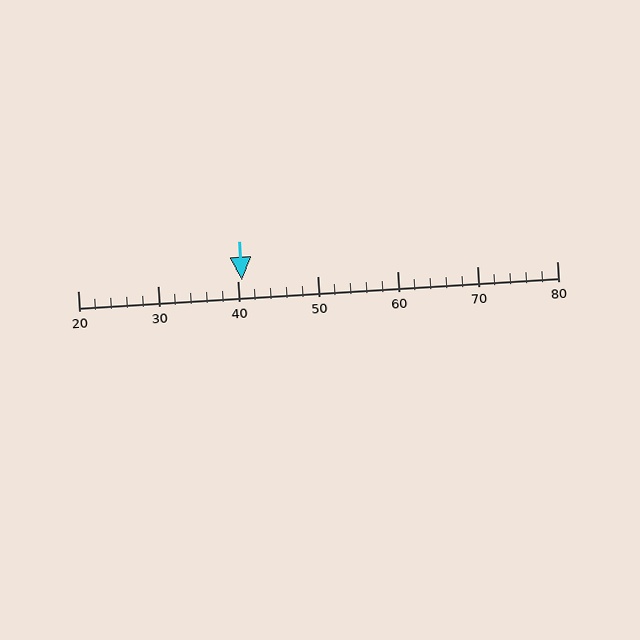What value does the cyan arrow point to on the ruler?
The cyan arrow points to approximately 40.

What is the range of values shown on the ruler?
The ruler shows values from 20 to 80.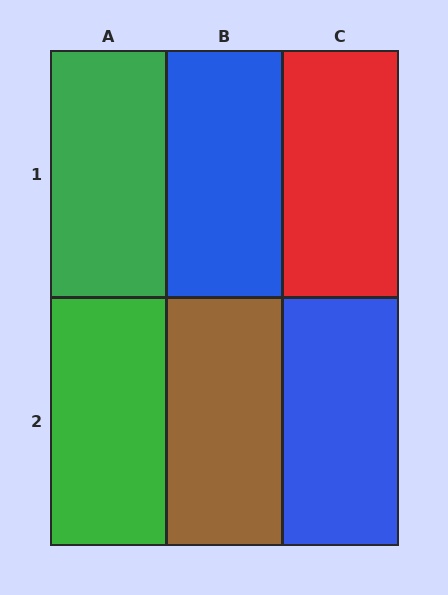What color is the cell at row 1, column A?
Green.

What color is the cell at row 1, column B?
Blue.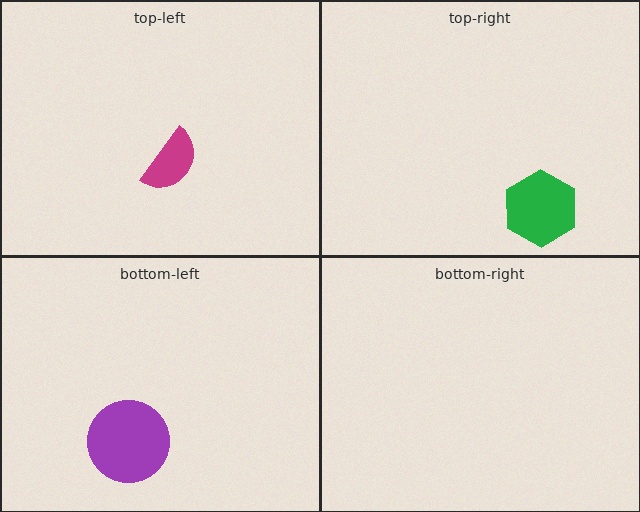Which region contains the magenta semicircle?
The top-left region.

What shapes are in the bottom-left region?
The purple circle.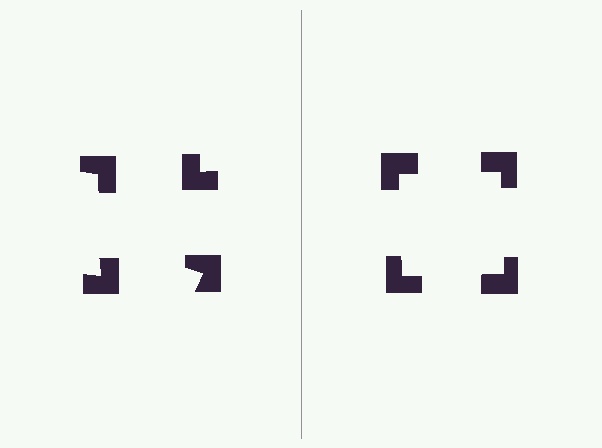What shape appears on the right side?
An illusory square.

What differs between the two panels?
The notched squares are positioned identically on both sides; only the wedge orientations differ. On the right they align to a square; on the left they are misaligned.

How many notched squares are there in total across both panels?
8 — 4 on each side.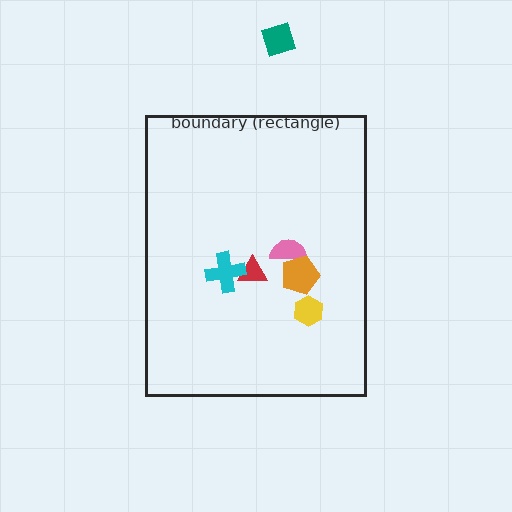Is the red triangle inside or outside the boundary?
Inside.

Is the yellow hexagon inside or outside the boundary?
Inside.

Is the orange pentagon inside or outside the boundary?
Inside.